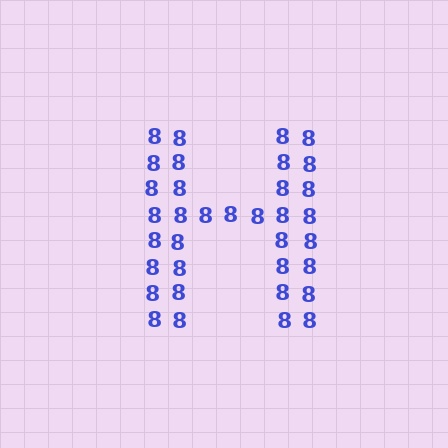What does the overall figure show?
The overall figure shows the letter H.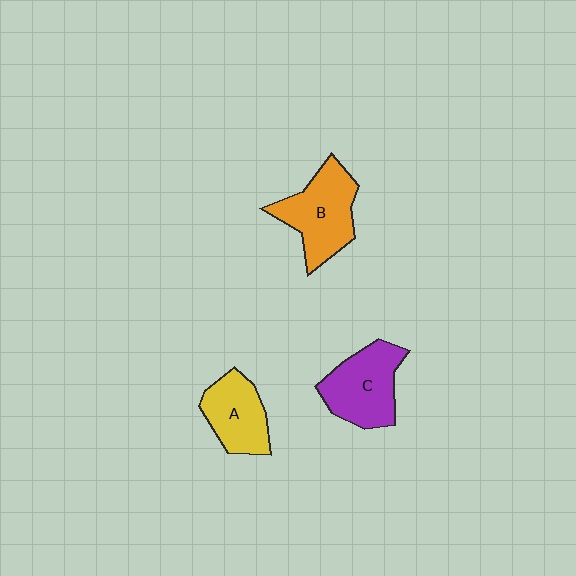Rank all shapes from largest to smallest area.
From largest to smallest: B (orange), C (purple), A (yellow).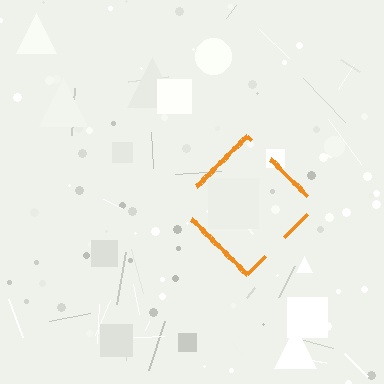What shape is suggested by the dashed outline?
The dashed outline suggests a diamond.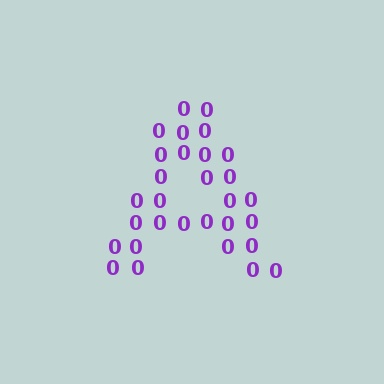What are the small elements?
The small elements are digit 0's.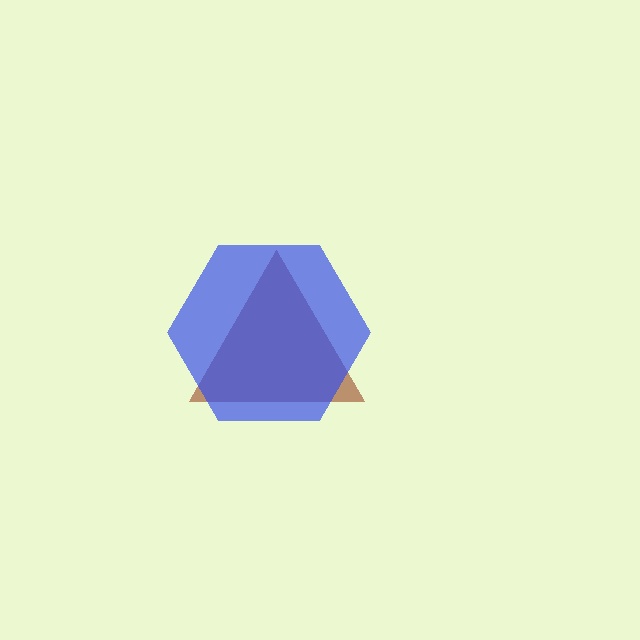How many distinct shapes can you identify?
There are 2 distinct shapes: a brown triangle, a blue hexagon.